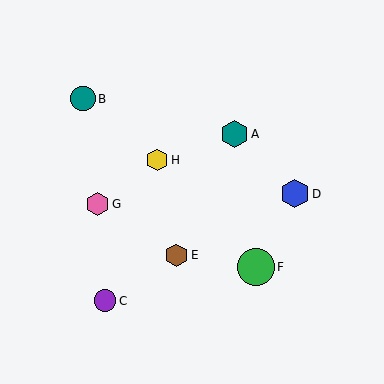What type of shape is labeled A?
Shape A is a teal hexagon.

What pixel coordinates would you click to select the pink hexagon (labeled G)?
Click at (97, 204) to select the pink hexagon G.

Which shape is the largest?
The green circle (labeled F) is the largest.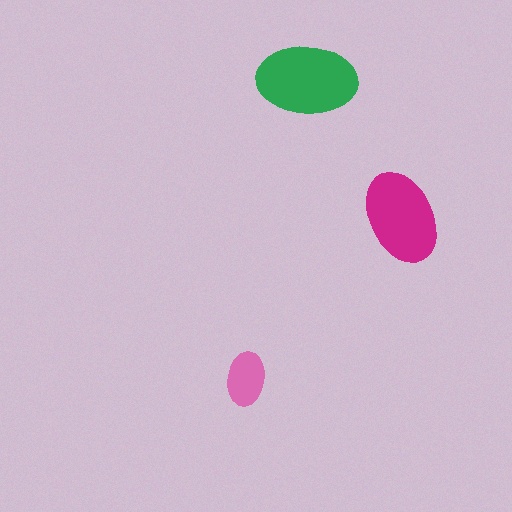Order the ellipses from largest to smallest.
the green one, the magenta one, the pink one.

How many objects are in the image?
There are 3 objects in the image.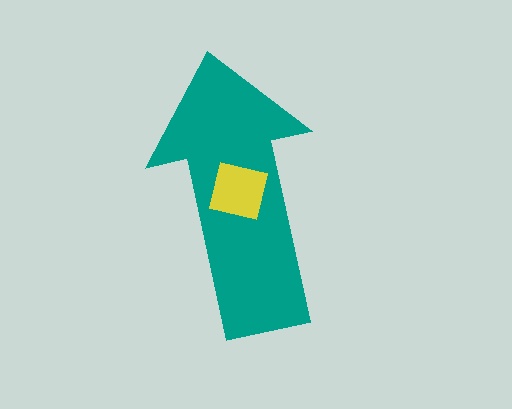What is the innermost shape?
The yellow square.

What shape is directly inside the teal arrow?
The yellow square.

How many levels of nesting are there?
2.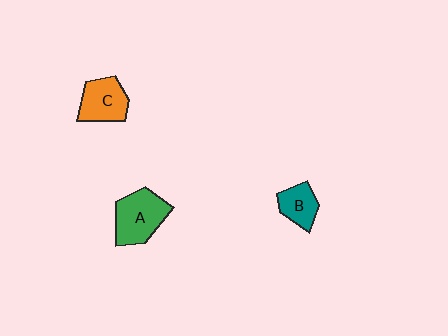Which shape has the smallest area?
Shape B (teal).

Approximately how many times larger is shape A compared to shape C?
Approximately 1.2 times.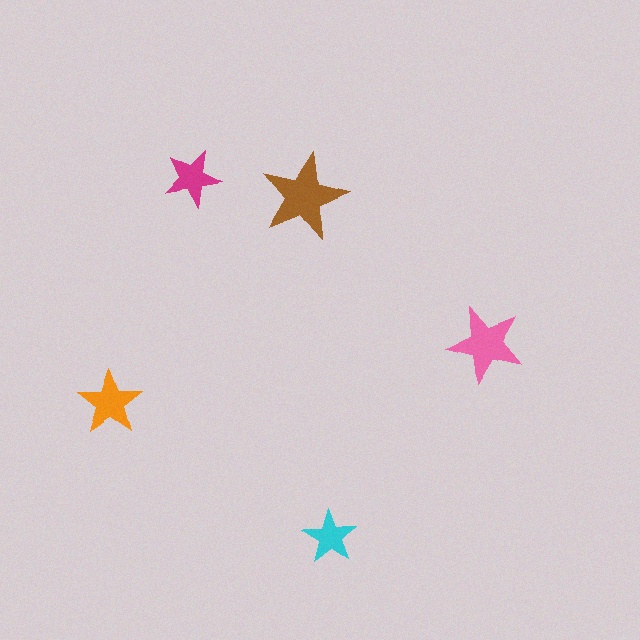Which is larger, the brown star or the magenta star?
The brown one.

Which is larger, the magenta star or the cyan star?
The magenta one.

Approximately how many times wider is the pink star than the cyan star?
About 1.5 times wider.